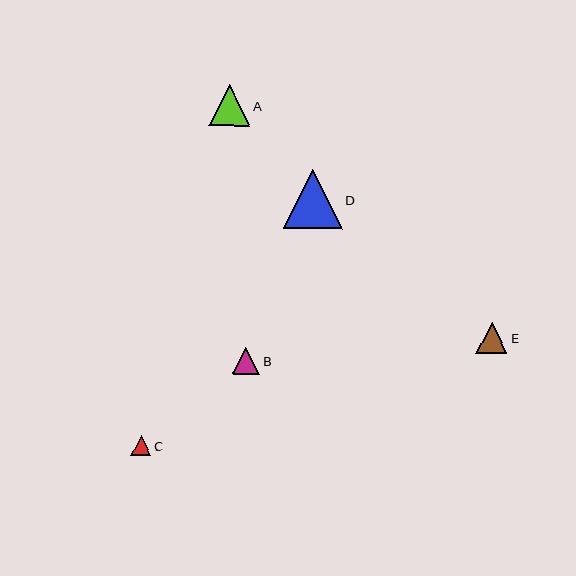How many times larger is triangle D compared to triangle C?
Triangle D is approximately 3.0 times the size of triangle C.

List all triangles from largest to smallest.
From largest to smallest: D, A, E, B, C.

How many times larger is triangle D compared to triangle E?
Triangle D is approximately 1.9 times the size of triangle E.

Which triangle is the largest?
Triangle D is the largest with a size of approximately 59 pixels.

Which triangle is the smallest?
Triangle C is the smallest with a size of approximately 20 pixels.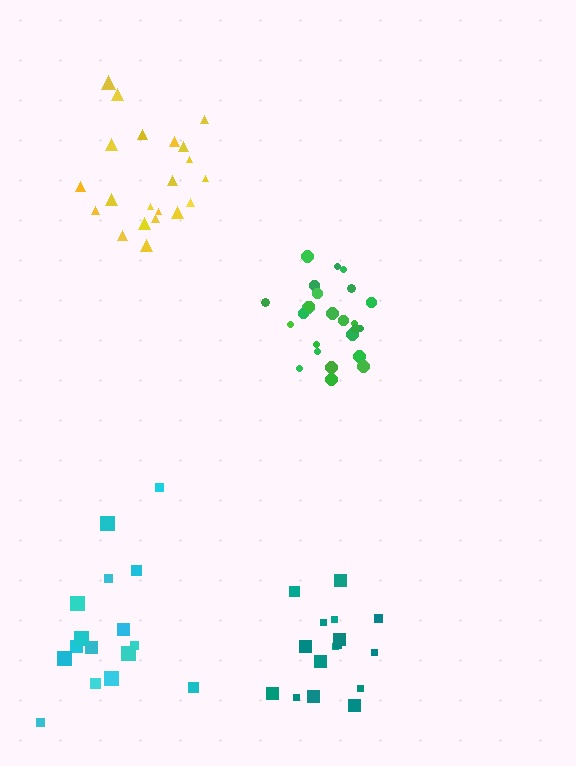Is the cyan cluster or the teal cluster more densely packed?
Teal.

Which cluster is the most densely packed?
Green.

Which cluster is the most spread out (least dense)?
Cyan.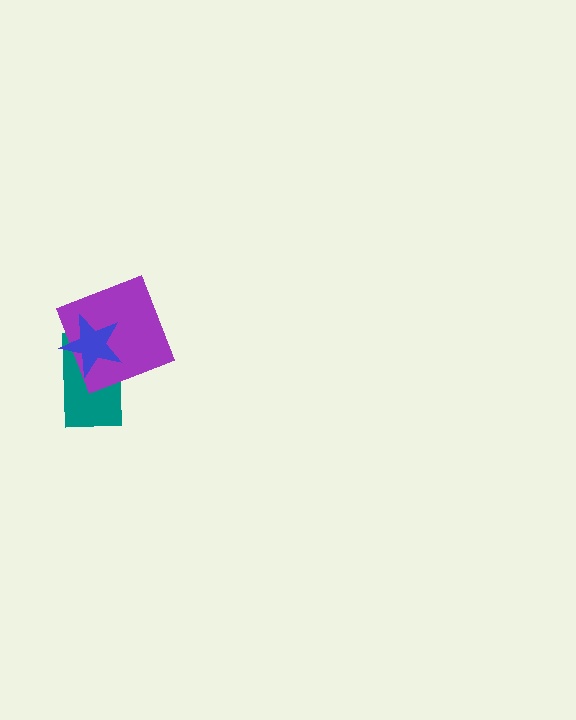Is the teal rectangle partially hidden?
Yes, it is partially covered by another shape.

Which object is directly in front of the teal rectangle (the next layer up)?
The purple square is directly in front of the teal rectangle.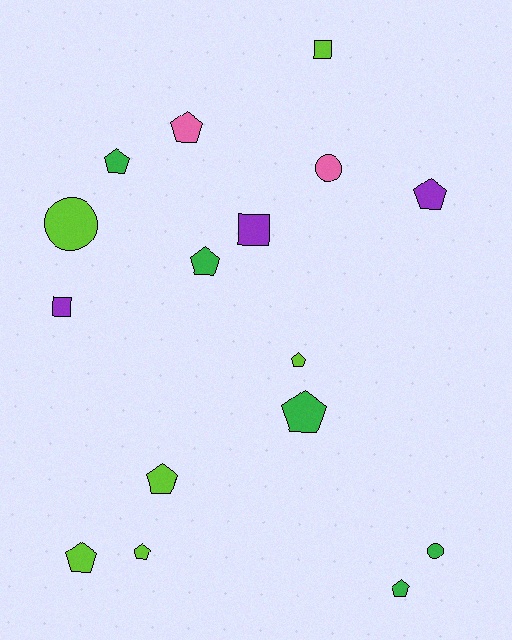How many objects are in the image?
There are 16 objects.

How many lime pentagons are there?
There are 4 lime pentagons.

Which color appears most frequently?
Lime, with 6 objects.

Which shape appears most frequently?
Pentagon, with 10 objects.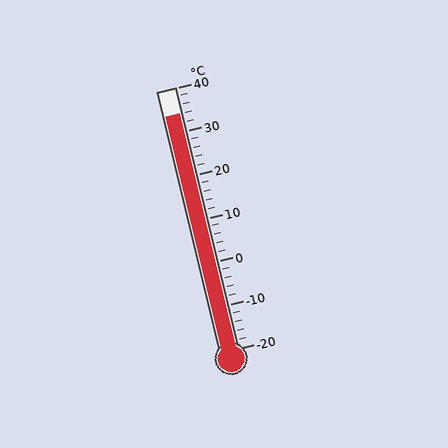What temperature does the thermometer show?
The thermometer shows approximately 34°C.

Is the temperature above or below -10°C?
The temperature is above -10°C.